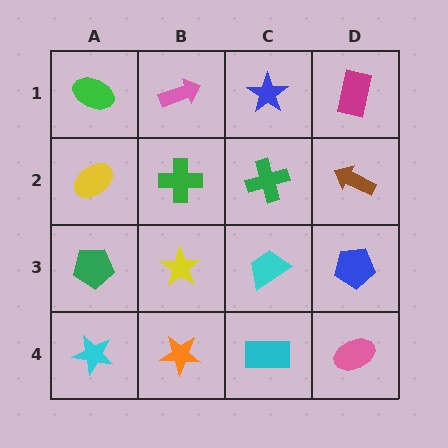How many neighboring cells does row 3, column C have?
4.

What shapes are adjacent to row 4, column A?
A green pentagon (row 3, column A), an orange star (row 4, column B).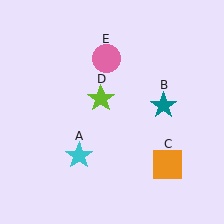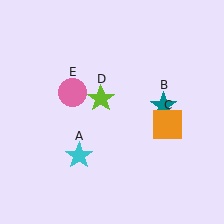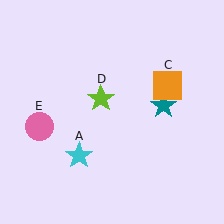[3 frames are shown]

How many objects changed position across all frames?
2 objects changed position: orange square (object C), pink circle (object E).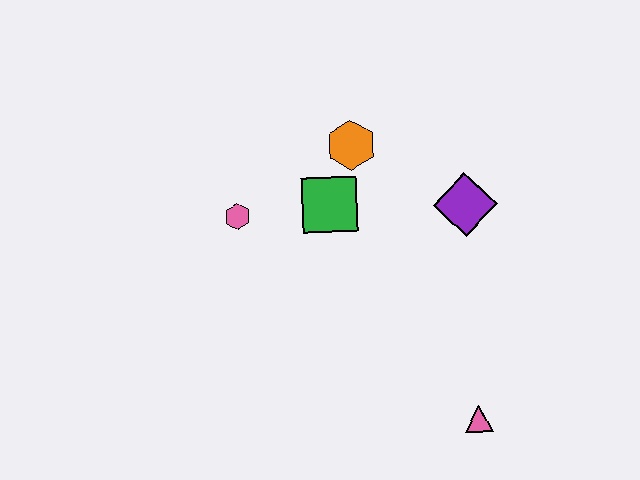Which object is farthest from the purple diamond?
The pink hexagon is farthest from the purple diamond.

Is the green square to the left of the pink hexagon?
No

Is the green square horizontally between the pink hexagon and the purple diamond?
Yes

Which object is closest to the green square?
The orange hexagon is closest to the green square.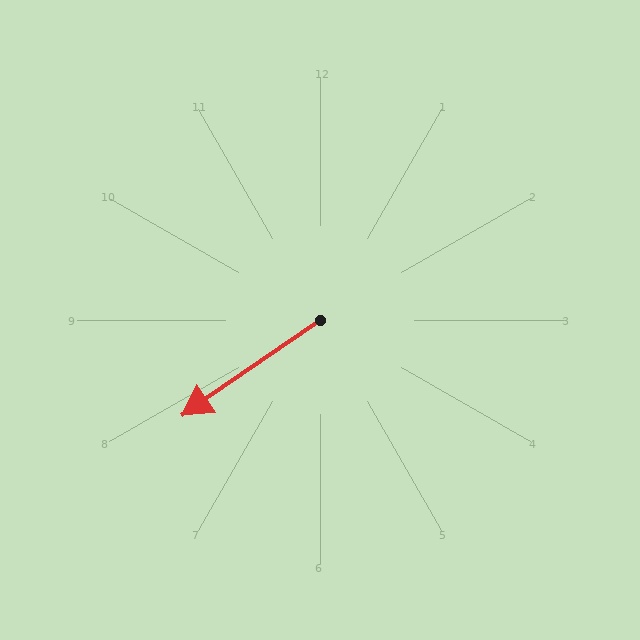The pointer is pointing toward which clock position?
Roughly 8 o'clock.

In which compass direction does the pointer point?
Southwest.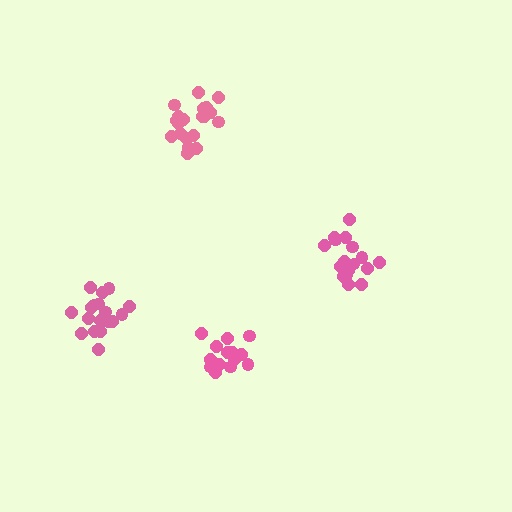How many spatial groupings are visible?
There are 4 spatial groupings.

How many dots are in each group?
Group 1: 20 dots, Group 2: 17 dots, Group 3: 14 dots, Group 4: 19 dots (70 total).